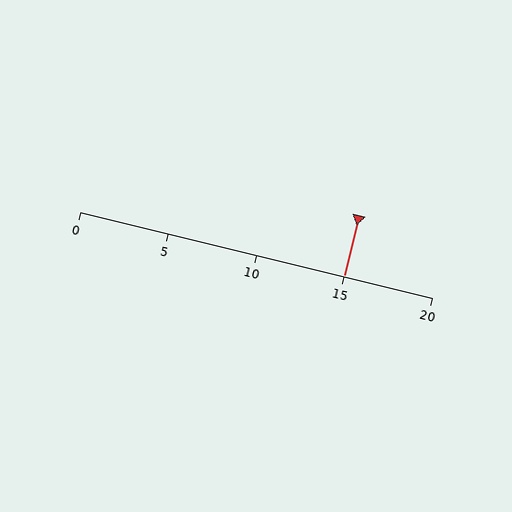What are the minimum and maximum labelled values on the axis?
The axis runs from 0 to 20.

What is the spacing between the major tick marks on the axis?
The major ticks are spaced 5 apart.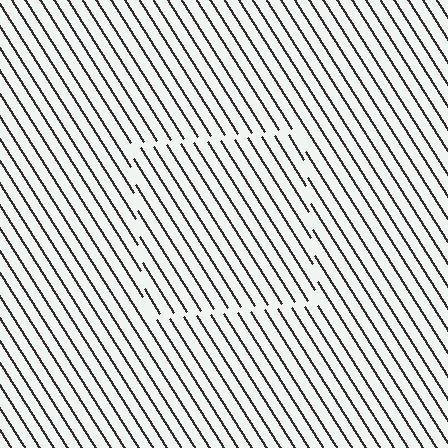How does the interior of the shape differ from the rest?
The interior of the shape contains the same grating, shifted by half a period — the contour is defined by the phase discontinuity where line-ends from the inner and outer gratings abut.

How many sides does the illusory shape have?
4 sides — the line-ends trace a square.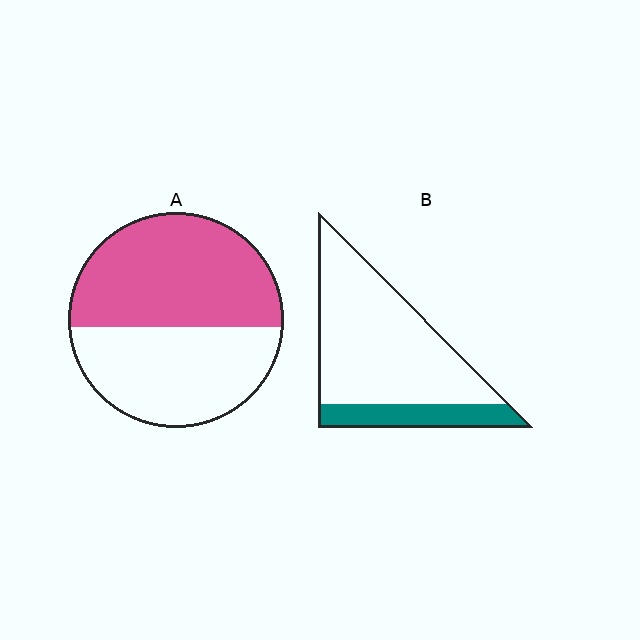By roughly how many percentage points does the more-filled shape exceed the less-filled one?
By roughly 35 percentage points (A over B).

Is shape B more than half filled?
No.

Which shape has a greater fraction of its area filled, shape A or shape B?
Shape A.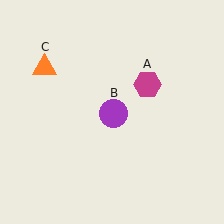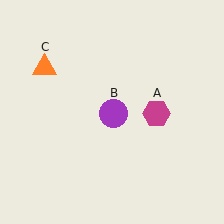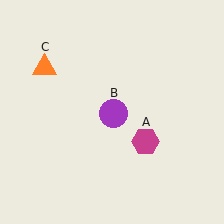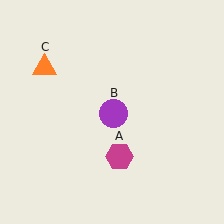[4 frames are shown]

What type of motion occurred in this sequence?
The magenta hexagon (object A) rotated clockwise around the center of the scene.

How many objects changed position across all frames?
1 object changed position: magenta hexagon (object A).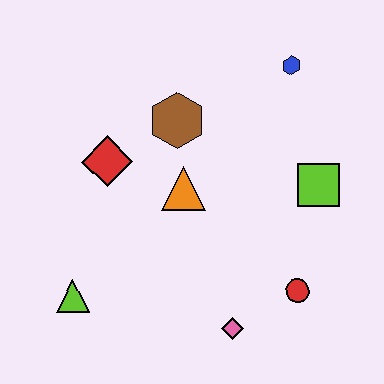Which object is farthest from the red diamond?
The red circle is farthest from the red diamond.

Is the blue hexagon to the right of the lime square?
No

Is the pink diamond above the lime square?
No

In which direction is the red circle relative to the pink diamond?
The red circle is to the right of the pink diamond.